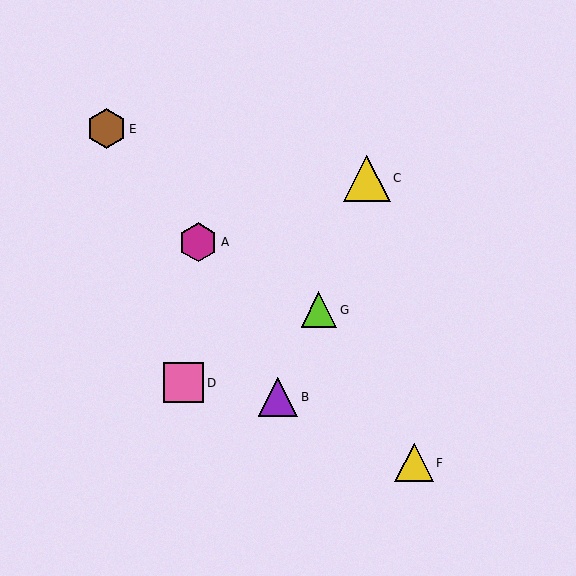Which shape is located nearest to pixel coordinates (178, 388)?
The pink square (labeled D) at (183, 383) is nearest to that location.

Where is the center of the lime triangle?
The center of the lime triangle is at (319, 310).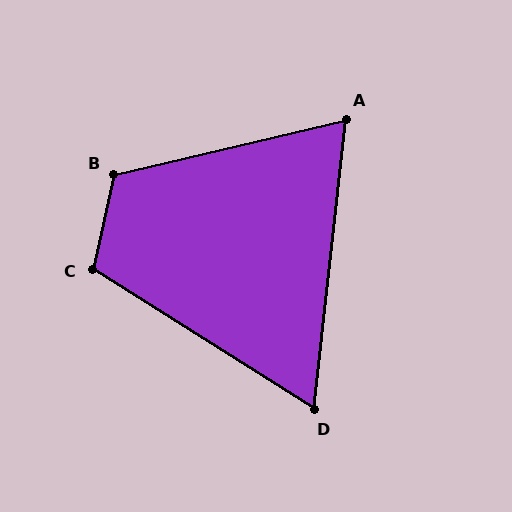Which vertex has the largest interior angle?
B, at approximately 116 degrees.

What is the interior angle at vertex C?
Approximately 110 degrees (obtuse).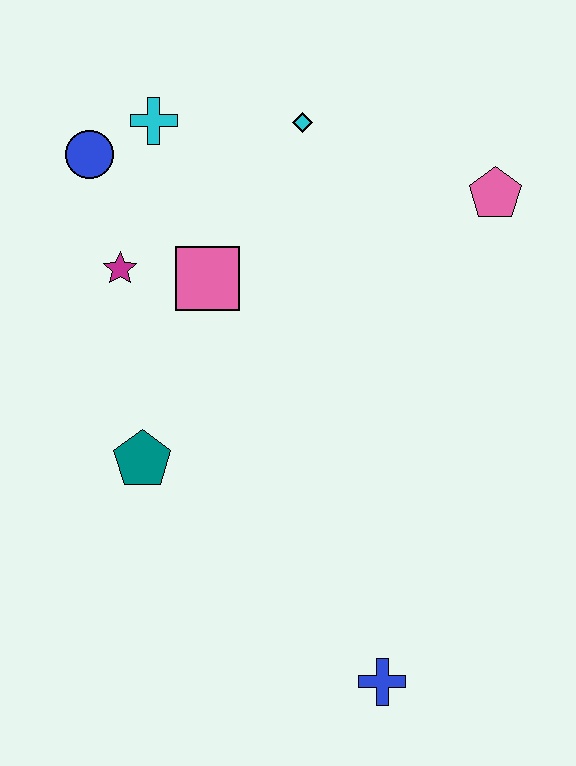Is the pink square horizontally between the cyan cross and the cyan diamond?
Yes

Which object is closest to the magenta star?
The pink square is closest to the magenta star.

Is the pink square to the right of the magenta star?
Yes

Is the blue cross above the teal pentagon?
No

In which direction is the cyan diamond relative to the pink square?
The cyan diamond is above the pink square.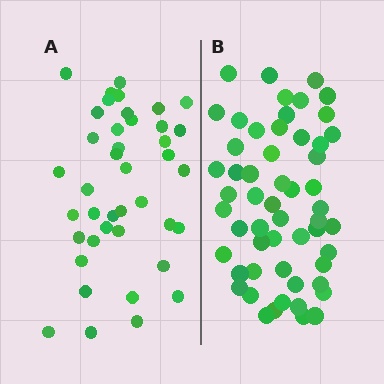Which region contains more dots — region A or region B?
Region B (the right region) has more dots.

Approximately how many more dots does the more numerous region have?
Region B has approximately 15 more dots than region A.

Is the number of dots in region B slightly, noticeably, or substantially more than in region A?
Region B has noticeably more, but not dramatically so. The ratio is roughly 1.3 to 1.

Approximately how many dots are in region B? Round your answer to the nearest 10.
About 60 dots. (The exact count is 55, which rounds to 60.)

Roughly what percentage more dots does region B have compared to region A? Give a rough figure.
About 35% more.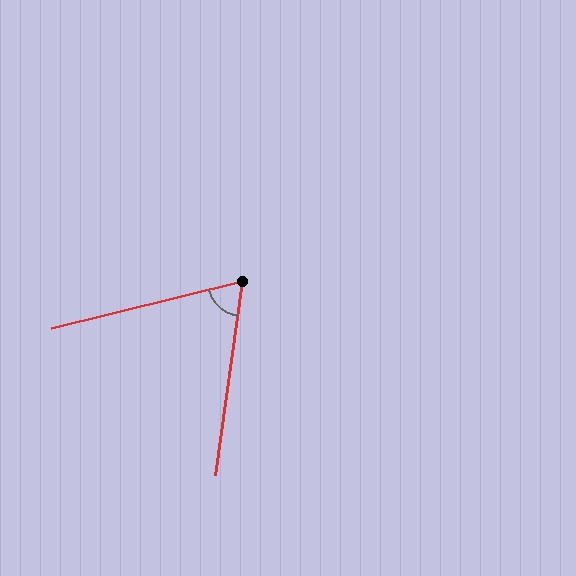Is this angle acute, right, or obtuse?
It is acute.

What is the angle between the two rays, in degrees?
Approximately 68 degrees.